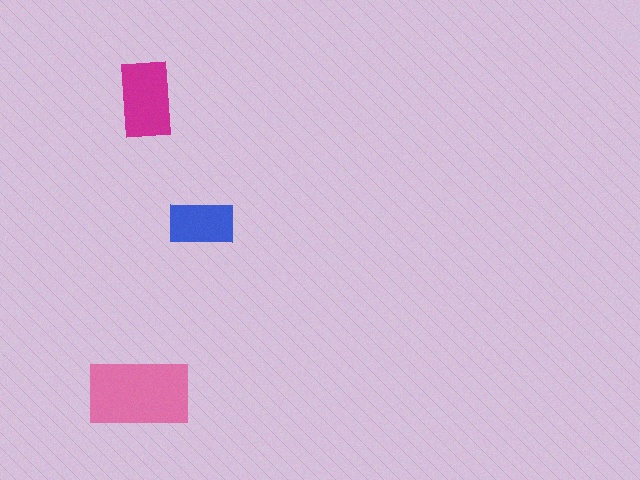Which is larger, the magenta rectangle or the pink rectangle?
The pink one.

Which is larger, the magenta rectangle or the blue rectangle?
The magenta one.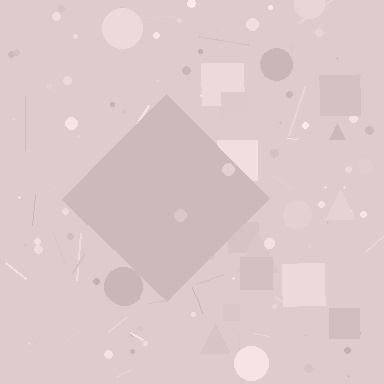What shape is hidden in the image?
A diamond is hidden in the image.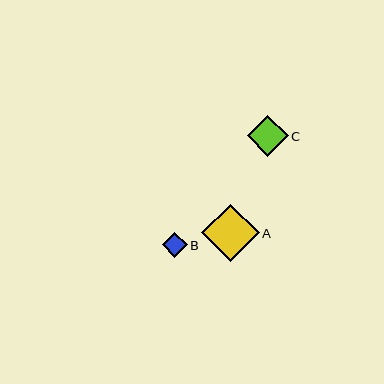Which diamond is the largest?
Diamond A is the largest with a size of approximately 58 pixels.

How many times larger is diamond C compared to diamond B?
Diamond C is approximately 1.6 times the size of diamond B.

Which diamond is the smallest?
Diamond B is the smallest with a size of approximately 25 pixels.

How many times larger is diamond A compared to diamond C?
Diamond A is approximately 1.4 times the size of diamond C.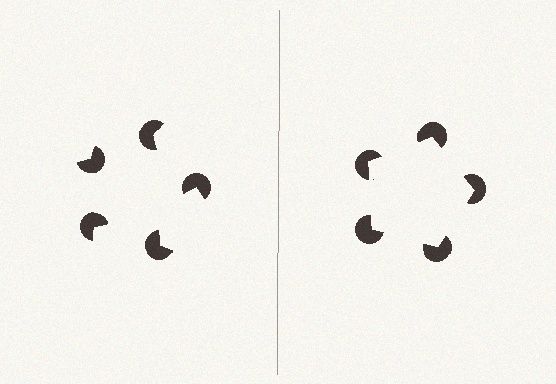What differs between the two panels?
The pac-man discs are positioned identically on both sides; only the wedge orientations differ. On the right they align to a pentagon; on the left they are misaligned.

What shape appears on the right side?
An illusory pentagon.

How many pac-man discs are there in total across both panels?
10 — 5 on each side.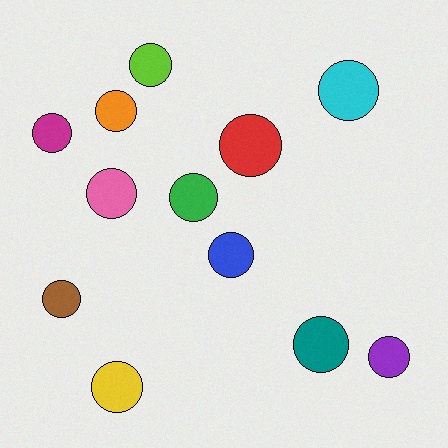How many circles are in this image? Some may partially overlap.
There are 12 circles.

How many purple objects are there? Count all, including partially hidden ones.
There is 1 purple object.